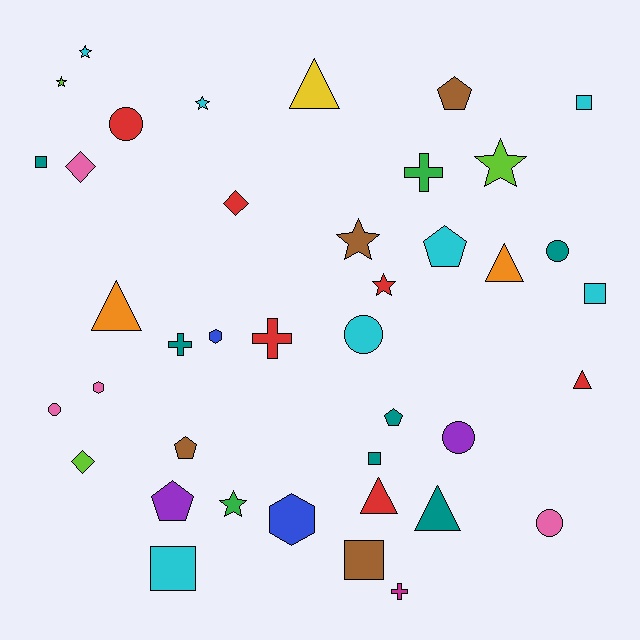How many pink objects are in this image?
There are 4 pink objects.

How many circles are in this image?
There are 6 circles.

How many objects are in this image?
There are 40 objects.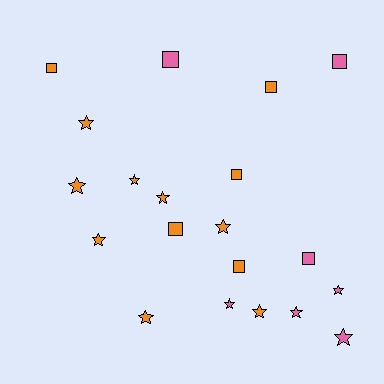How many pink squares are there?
There are 3 pink squares.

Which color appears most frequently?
Orange, with 13 objects.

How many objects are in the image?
There are 20 objects.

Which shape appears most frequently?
Star, with 12 objects.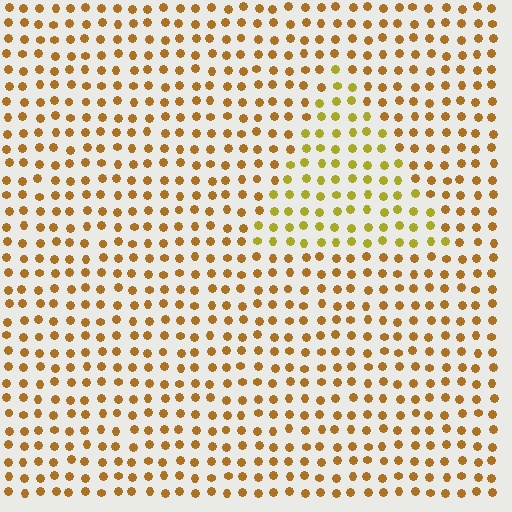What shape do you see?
I see a triangle.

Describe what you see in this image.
The image is filled with small brown elements in a uniform arrangement. A triangle-shaped region is visible where the elements are tinted to a slightly different hue, forming a subtle color boundary.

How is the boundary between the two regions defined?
The boundary is defined purely by a slight shift in hue (about 27 degrees). Spacing, size, and orientation are identical on both sides.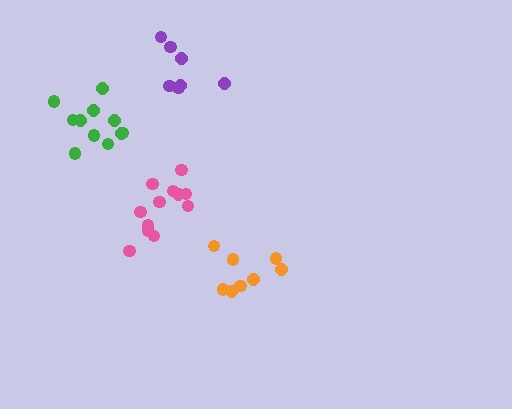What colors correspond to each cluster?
The clusters are colored: pink, purple, green, orange.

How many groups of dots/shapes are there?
There are 4 groups.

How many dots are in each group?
Group 1: 12 dots, Group 2: 7 dots, Group 3: 11 dots, Group 4: 8 dots (38 total).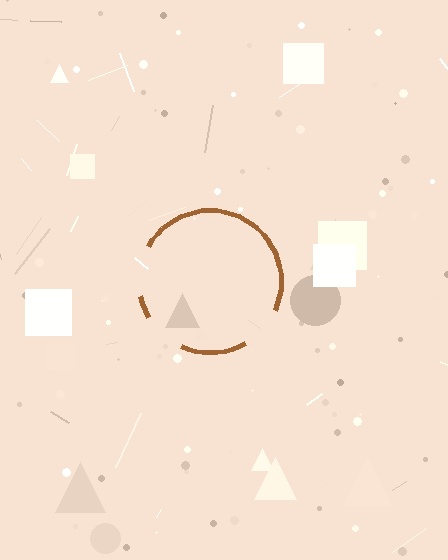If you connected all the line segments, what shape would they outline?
They would outline a circle.